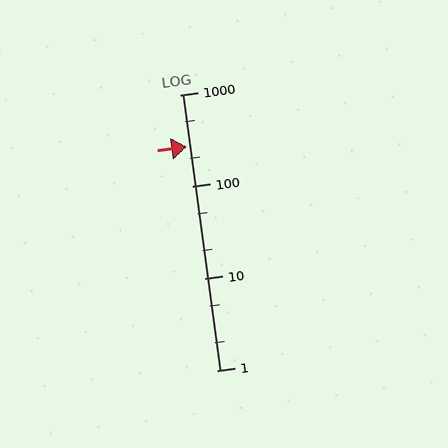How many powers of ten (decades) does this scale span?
The scale spans 3 decades, from 1 to 1000.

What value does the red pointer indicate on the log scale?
The pointer indicates approximately 270.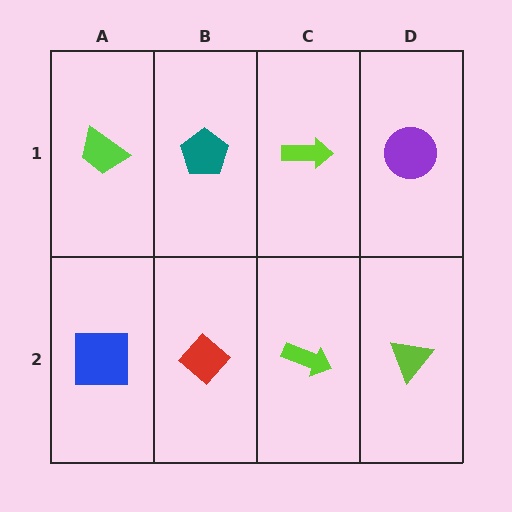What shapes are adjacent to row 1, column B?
A red diamond (row 2, column B), a lime trapezoid (row 1, column A), a lime arrow (row 1, column C).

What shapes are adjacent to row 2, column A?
A lime trapezoid (row 1, column A), a red diamond (row 2, column B).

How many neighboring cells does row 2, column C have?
3.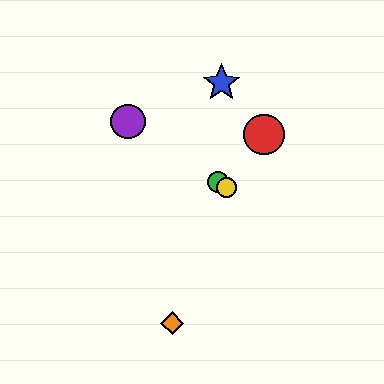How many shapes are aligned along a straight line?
3 shapes (the green circle, the yellow circle, the purple circle) are aligned along a straight line.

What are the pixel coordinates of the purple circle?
The purple circle is at (128, 122).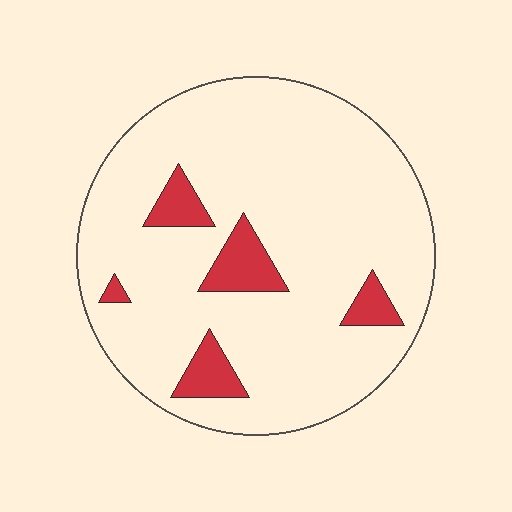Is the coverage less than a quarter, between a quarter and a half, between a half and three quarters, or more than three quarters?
Less than a quarter.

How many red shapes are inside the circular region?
5.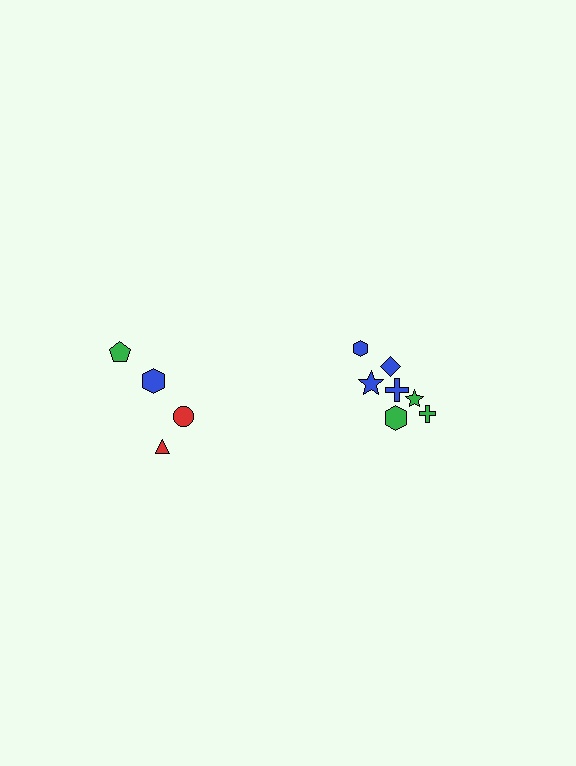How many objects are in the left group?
There are 4 objects.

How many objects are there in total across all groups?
There are 11 objects.